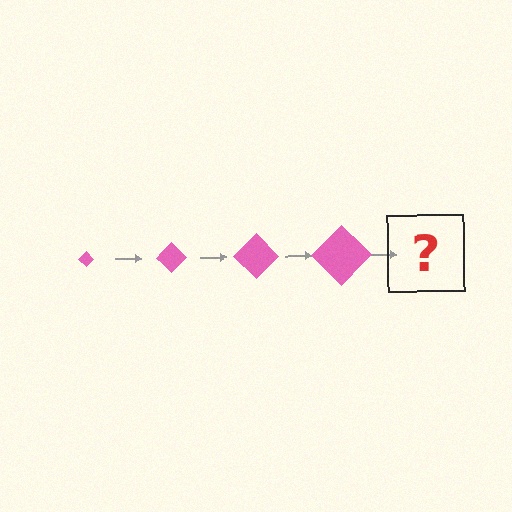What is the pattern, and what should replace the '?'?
The pattern is that the diamond gets progressively larger each step. The '?' should be a pink diamond, larger than the previous one.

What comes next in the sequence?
The next element should be a pink diamond, larger than the previous one.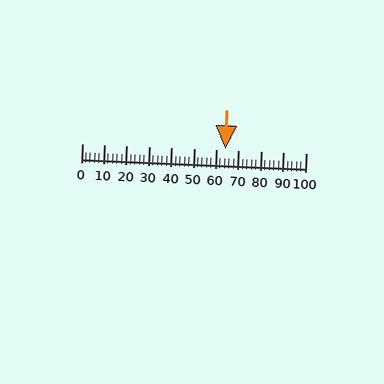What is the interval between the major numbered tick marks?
The major tick marks are spaced 10 units apart.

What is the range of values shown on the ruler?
The ruler shows values from 0 to 100.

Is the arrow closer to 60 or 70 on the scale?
The arrow is closer to 60.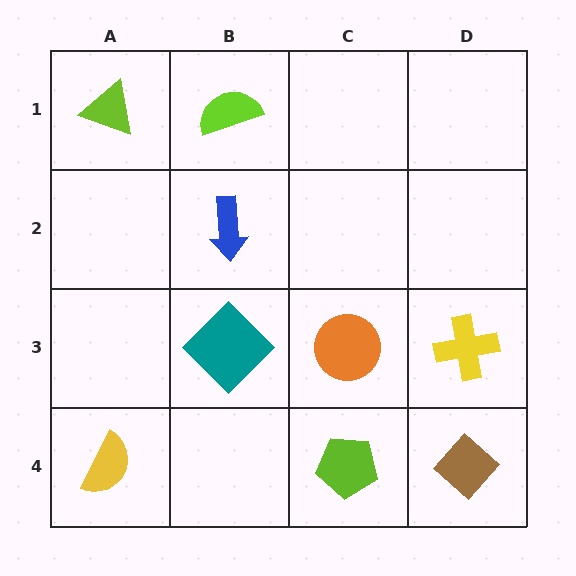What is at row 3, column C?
An orange circle.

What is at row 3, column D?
A yellow cross.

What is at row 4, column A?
A yellow semicircle.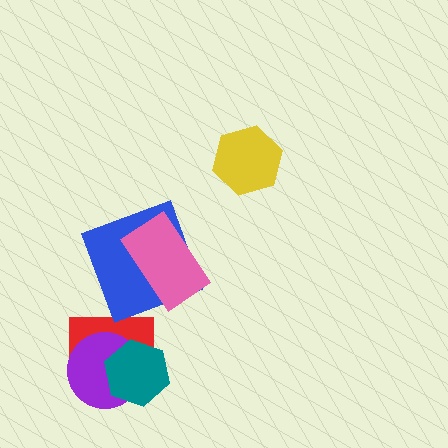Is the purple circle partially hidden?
Yes, it is partially covered by another shape.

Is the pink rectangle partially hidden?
No, no other shape covers it.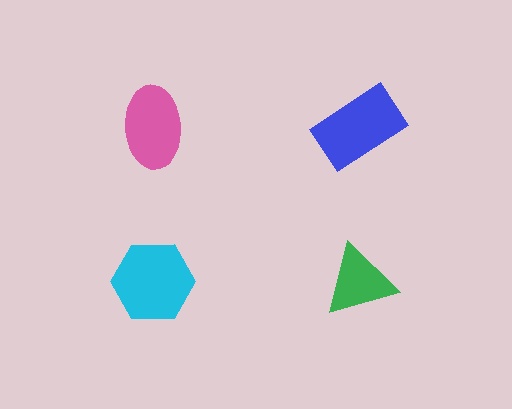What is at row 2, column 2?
A green triangle.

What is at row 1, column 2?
A blue rectangle.